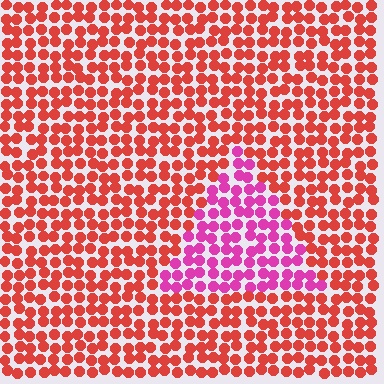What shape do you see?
I see a triangle.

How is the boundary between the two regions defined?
The boundary is defined purely by a slight shift in hue (about 46 degrees). Spacing, size, and orientation are identical on both sides.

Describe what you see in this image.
The image is filled with small red elements in a uniform arrangement. A triangle-shaped region is visible where the elements are tinted to a slightly different hue, forming a subtle color boundary.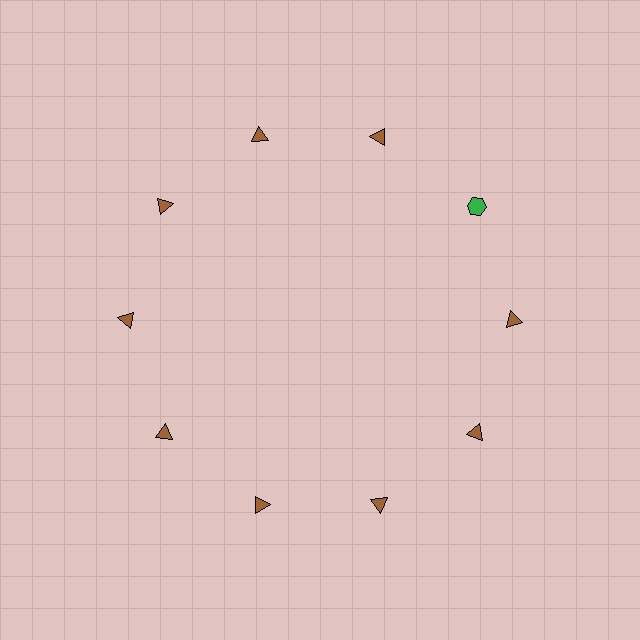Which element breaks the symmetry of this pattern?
The green hexagon at roughly the 2 o'clock position breaks the symmetry. All other shapes are brown triangles.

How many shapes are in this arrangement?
There are 10 shapes arranged in a ring pattern.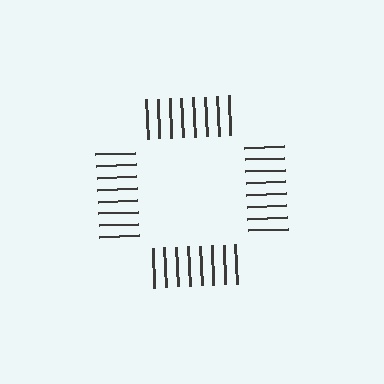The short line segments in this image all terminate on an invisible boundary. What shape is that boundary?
An illusory square — the line segments terminate on its edges but no continuous stroke is drawn.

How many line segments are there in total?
32 — 8 along each of the 4 edges.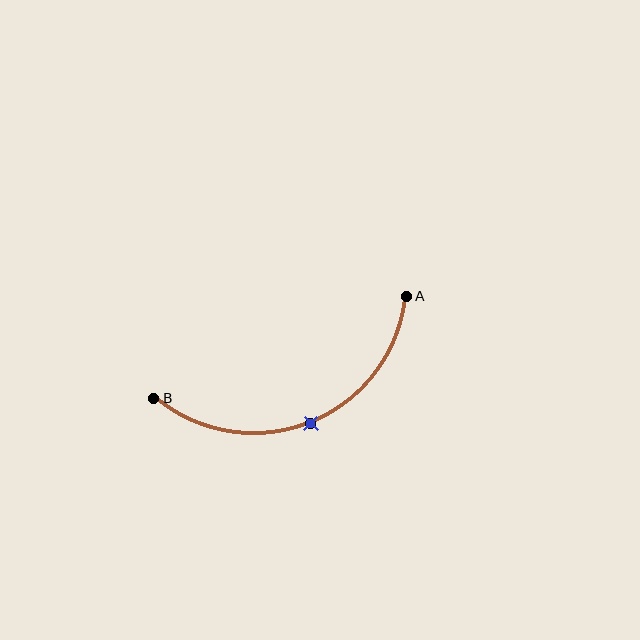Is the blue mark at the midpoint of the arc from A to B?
Yes. The blue mark lies on the arc at equal arc-length from both A and B — it is the arc midpoint.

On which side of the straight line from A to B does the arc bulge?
The arc bulges below the straight line connecting A and B.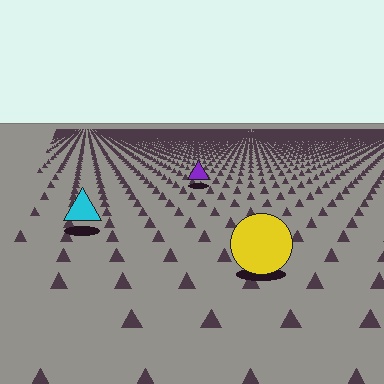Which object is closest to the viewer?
The yellow circle is closest. The texture marks near it are larger and more spread out.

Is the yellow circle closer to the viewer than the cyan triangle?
Yes. The yellow circle is closer — you can tell from the texture gradient: the ground texture is coarser near it.